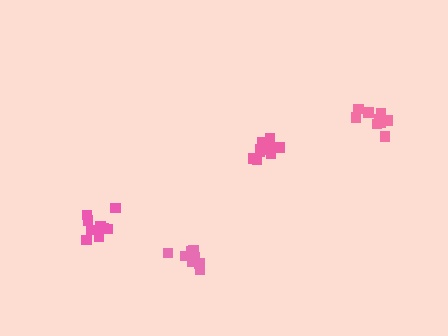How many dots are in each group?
Group 1: 9 dots, Group 2: 9 dots, Group 3: 12 dots, Group 4: 9 dots (39 total).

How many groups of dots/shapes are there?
There are 4 groups.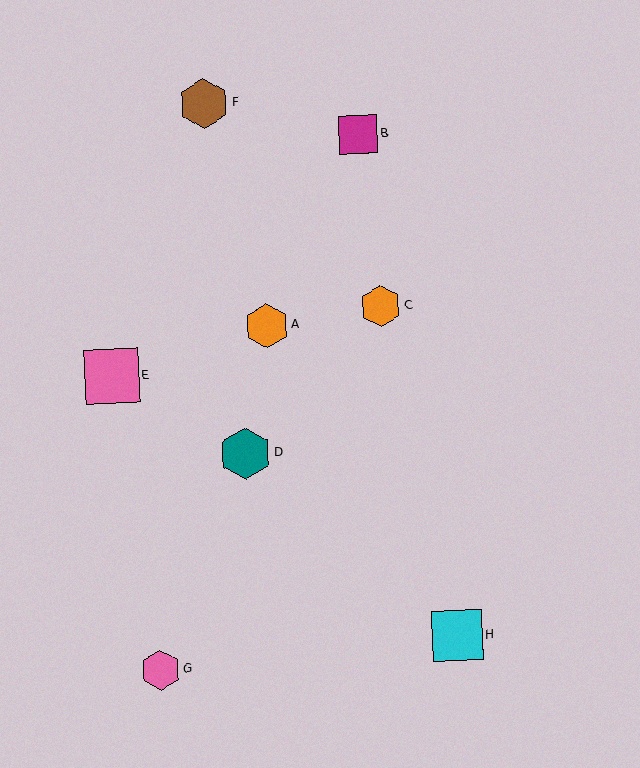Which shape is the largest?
The pink square (labeled E) is the largest.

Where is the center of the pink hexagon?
The center of the pink hexagon is at (160, 670).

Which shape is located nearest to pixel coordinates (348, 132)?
The magenta square (labeled B) at (358, 134) is nearest to that location.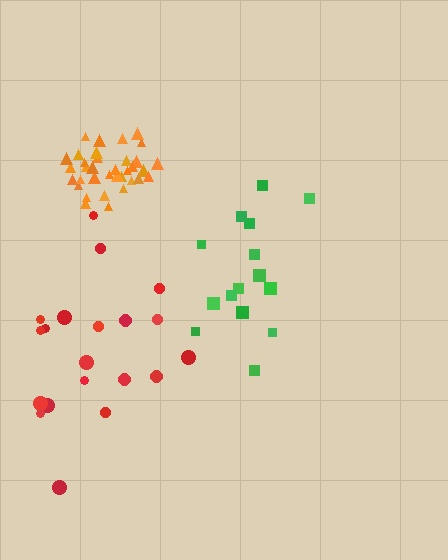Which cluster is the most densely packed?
Orange.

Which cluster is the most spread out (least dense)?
Red.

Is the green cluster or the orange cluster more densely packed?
Orange.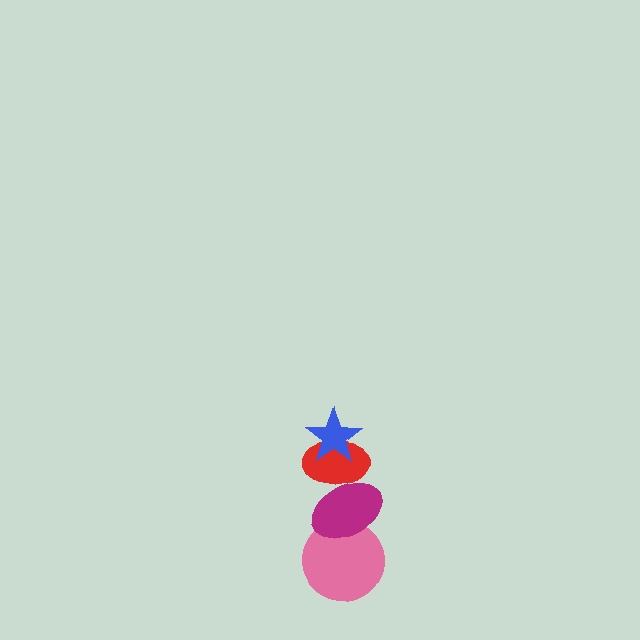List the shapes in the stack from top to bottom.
From top to bottom: the blue star, the red ellipse, the magenta ellipse, the pink circle.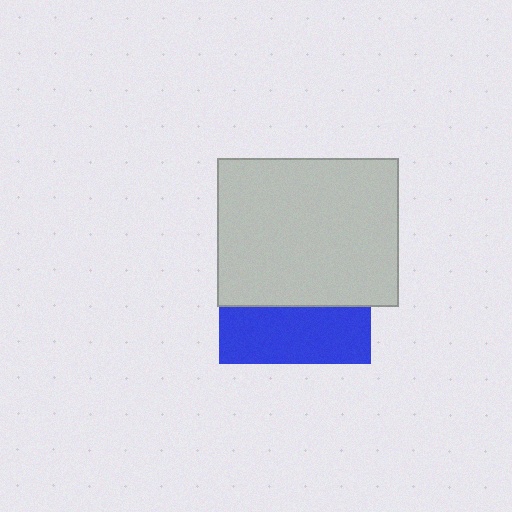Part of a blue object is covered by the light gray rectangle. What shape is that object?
It is a square.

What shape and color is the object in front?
The object in front is a light gray rectangle.